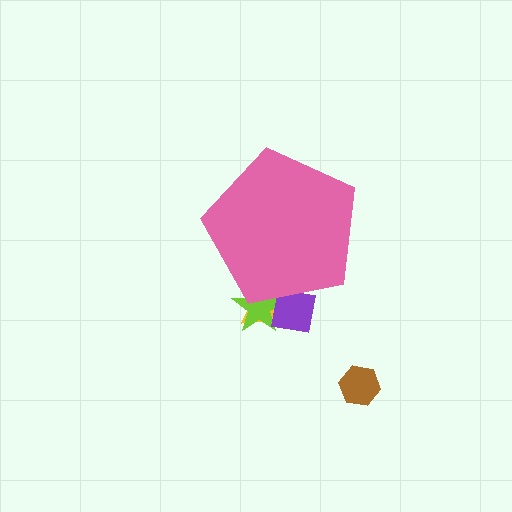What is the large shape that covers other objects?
A pink pentagon.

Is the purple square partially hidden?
Yes, the purple square is partially hidden behind the pink pentagon.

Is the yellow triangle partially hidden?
Yes, the yellow triangle is partially hidden behind the pink pentagon.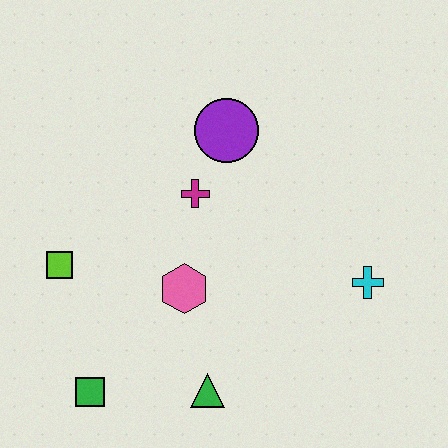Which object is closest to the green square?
The green triangle is closest to the green square.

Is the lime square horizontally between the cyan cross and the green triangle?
No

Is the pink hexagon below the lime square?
Yes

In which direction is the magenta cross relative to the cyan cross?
The magenta cross is to the left of the cyan cross.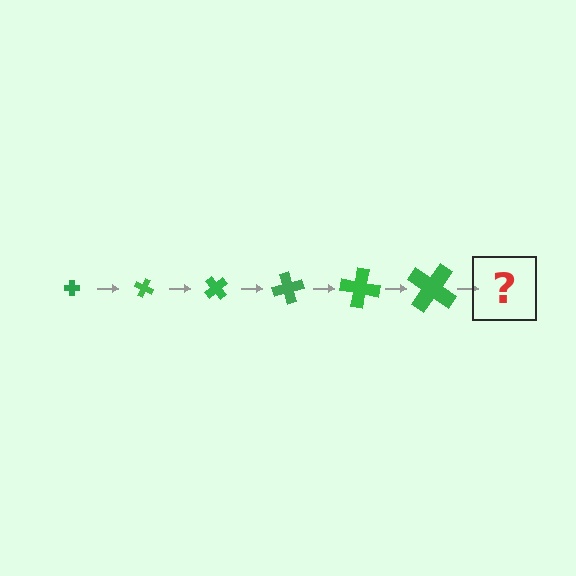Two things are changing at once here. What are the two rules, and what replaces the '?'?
The two rules are that the cross grows larger each step and it rotates 25 degrees each step. The '?' should be a cross, larger than the previous one and rotated 150 degrees from the start.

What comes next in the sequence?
The next element should be a cross, larger than the previous one and rotated 150 degrees from the start.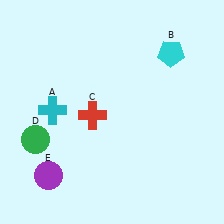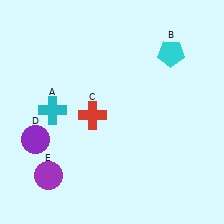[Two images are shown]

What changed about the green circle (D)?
In Image 1, D is green. In Image 2, it changed to purple.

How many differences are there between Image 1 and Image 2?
There is 1 difference between the two images.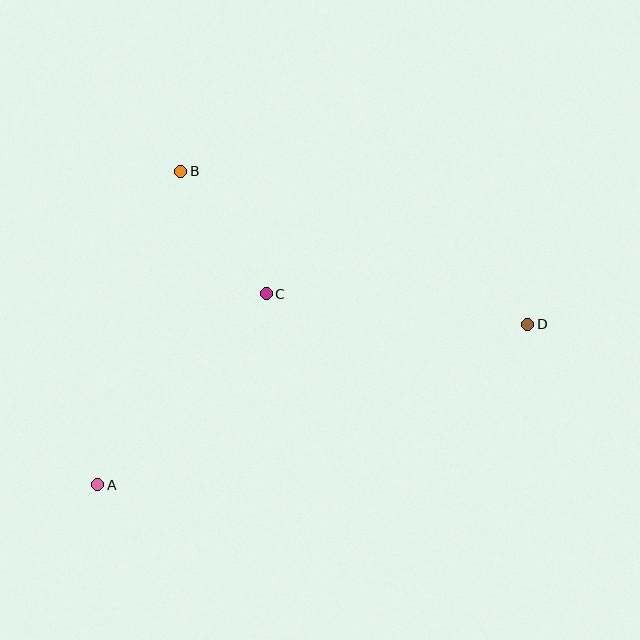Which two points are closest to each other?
Points B and C are closest to each other.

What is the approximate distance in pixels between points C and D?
The distance between C and D is approximately 264 pixels.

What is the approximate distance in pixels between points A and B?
The distance between A and B is approximately 325 pixels.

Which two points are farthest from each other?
Points A and D are farthest from each other.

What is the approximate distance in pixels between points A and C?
The distance between A and C is approximately 255 pixels.